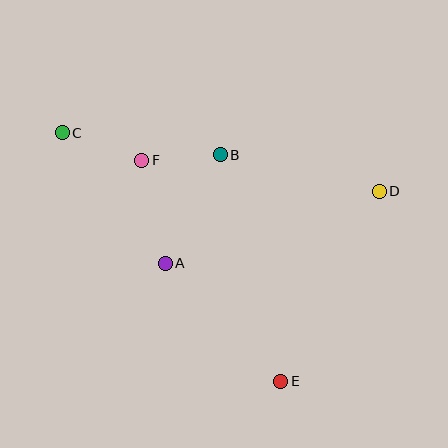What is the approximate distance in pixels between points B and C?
The distance between B and C is approximately 160 pixels.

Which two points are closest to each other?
Points B and F are closest to each other.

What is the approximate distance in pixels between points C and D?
The distance between C and D is approximately 322 pixels.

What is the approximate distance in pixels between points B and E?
The distance between B and E is approximately 234 pixels.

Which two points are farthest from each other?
Points C and E are farthest from each other.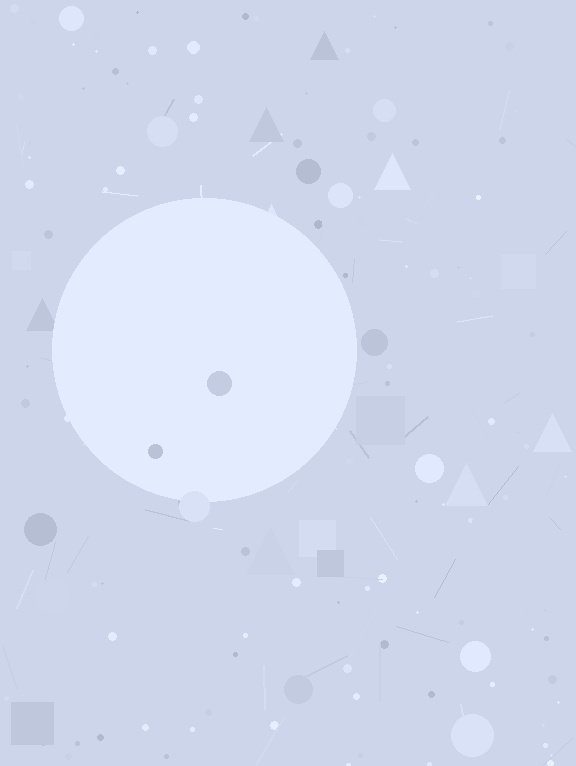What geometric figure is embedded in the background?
A circle is embedded in the background.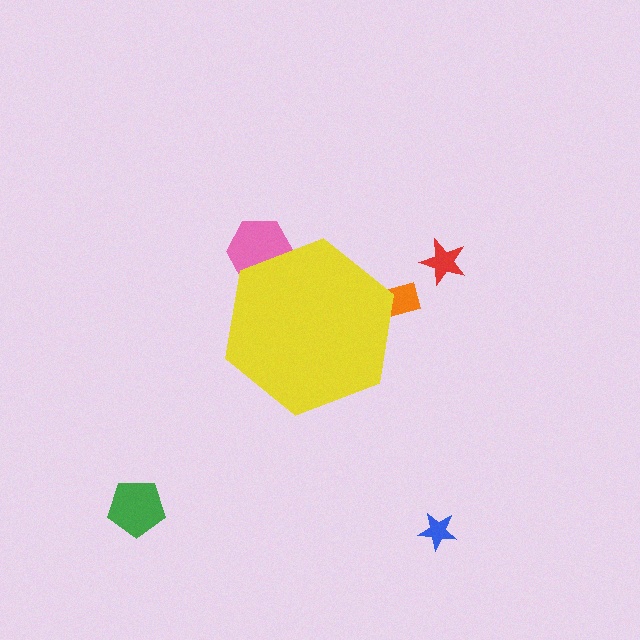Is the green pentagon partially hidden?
No, the green pentagon is fully visible.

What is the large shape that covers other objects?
A yellow hexagon.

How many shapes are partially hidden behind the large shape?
2 shapes are partially hidden.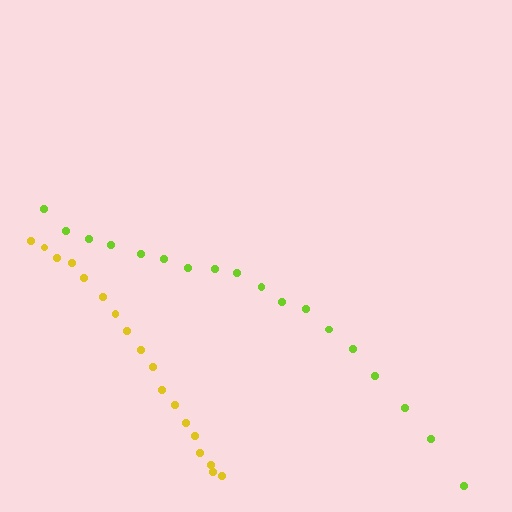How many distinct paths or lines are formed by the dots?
There are 2 distinct paths.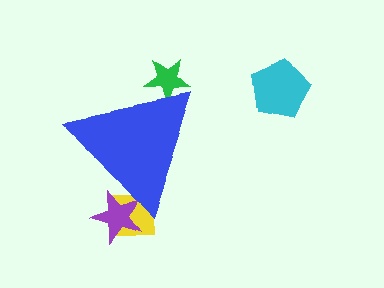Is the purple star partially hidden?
Yes, the purple star is partially hidden behind the blue triangle.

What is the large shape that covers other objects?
A blue triangle.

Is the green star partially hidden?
Yes, the green star is partially hidden behind the blue triangle.